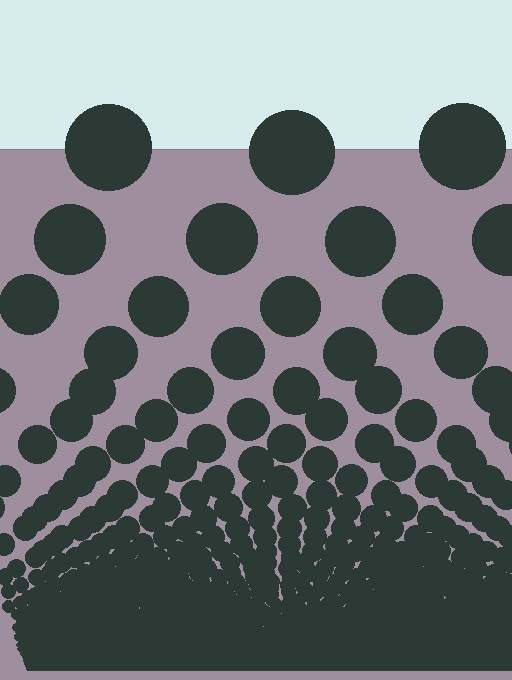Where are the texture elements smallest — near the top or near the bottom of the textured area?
Near the bottom.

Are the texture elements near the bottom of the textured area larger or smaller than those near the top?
Smaller. The gradient is inverted — elements near the bottom are smaller and denser.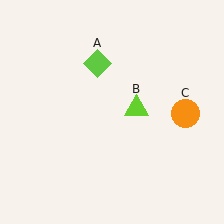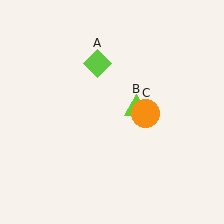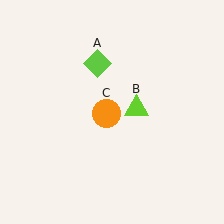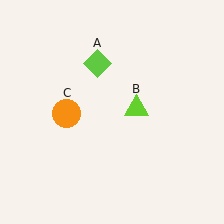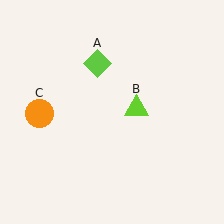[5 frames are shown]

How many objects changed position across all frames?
1 object changed position: orange circle (object C).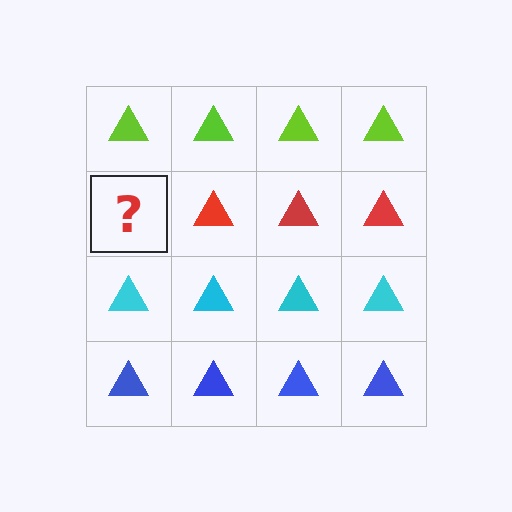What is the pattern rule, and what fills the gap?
The rule is that each row has a consistent color. The gap should be filled with a red triangle.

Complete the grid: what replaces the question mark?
The question mark should be replaced with a red triangle.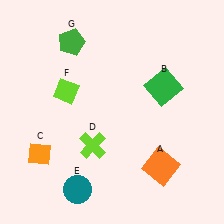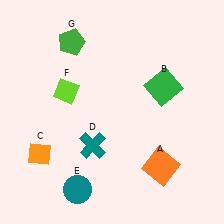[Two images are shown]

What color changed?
The cross (D) changed from lime in Image 1 to teal in Image 2.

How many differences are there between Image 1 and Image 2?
There is 1 difference between the two images.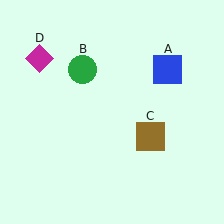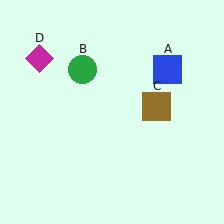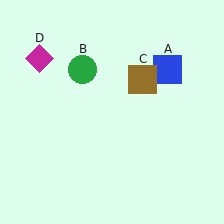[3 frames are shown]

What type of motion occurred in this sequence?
The brown square (object C) rotated counterclockwise around the center of the scene.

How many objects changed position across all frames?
1 object changed position: brown square (object C).